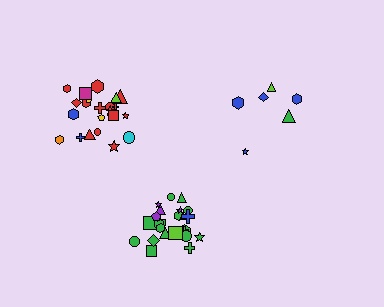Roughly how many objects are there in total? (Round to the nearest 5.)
Roughly 55 objects in total.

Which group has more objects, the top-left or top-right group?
The top-left group.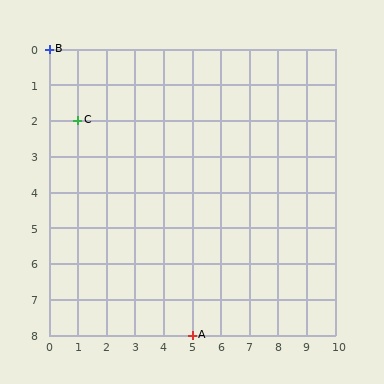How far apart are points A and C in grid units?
Points A and C are 4 columns and 6 rows apart (about 7.2 grid units diagonally).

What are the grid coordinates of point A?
Point A is at grid coordinates (5, 8).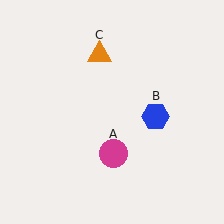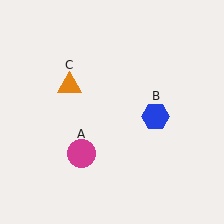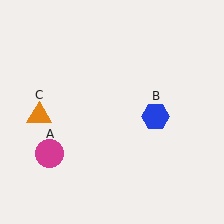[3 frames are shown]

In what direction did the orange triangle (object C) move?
The orange triangle (object C) moved down and to the left.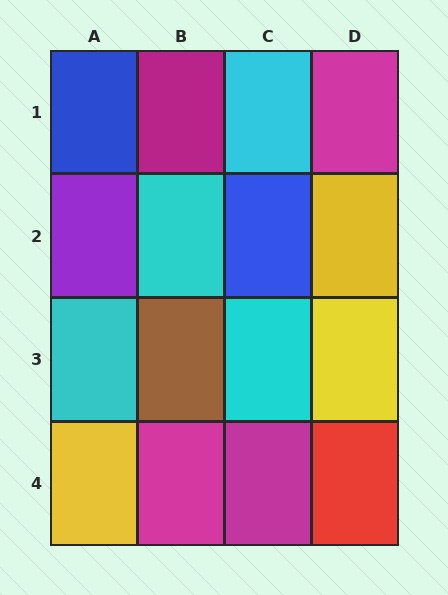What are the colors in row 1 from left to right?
Blue, magenta, cyan, magenta.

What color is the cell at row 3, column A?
Cyan.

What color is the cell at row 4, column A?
Yellow.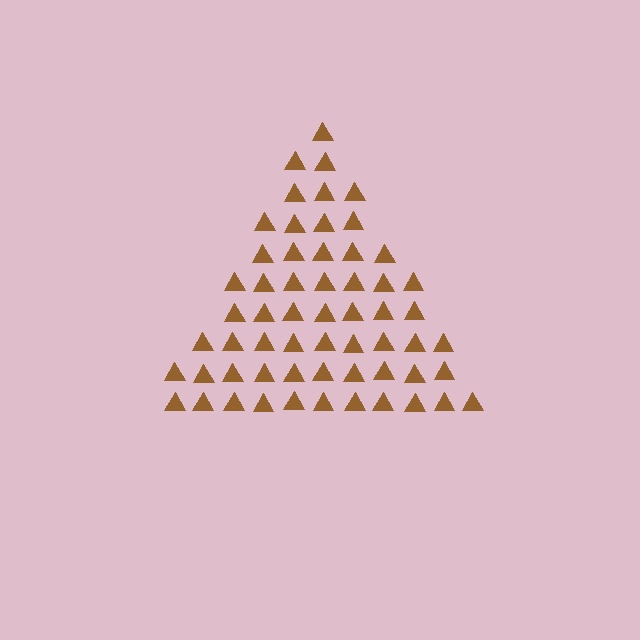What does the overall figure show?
The overall figure shows a triangle.